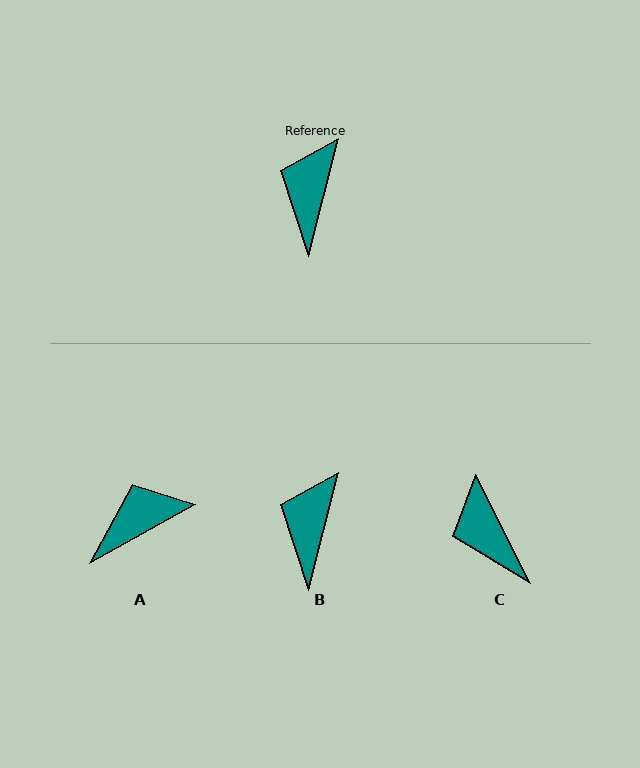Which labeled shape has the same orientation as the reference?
B.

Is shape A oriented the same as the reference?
No, it is off by about 46 degrees.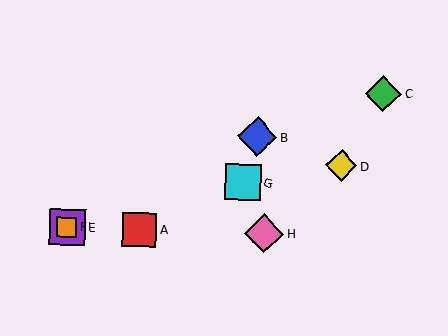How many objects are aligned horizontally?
4 objects (A, E, F, H) are aligned horizontally.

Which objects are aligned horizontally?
Objects A, E, F, H are aligned horizontally.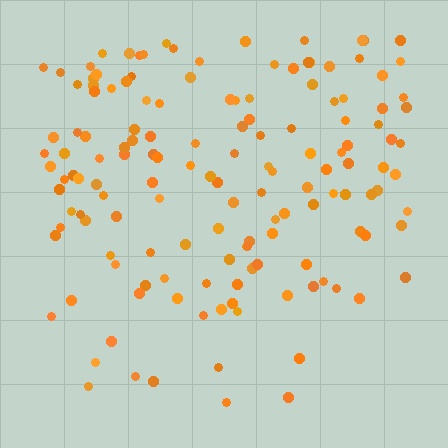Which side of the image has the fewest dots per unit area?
The bottom.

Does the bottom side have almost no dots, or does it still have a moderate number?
Still a moderate number, just noticeably fewer than the top.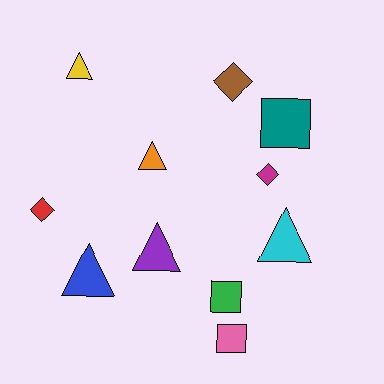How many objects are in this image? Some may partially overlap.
There are 11 objects.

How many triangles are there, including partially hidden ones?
There are 5 triangles.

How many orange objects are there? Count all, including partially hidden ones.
There is 1 orange object.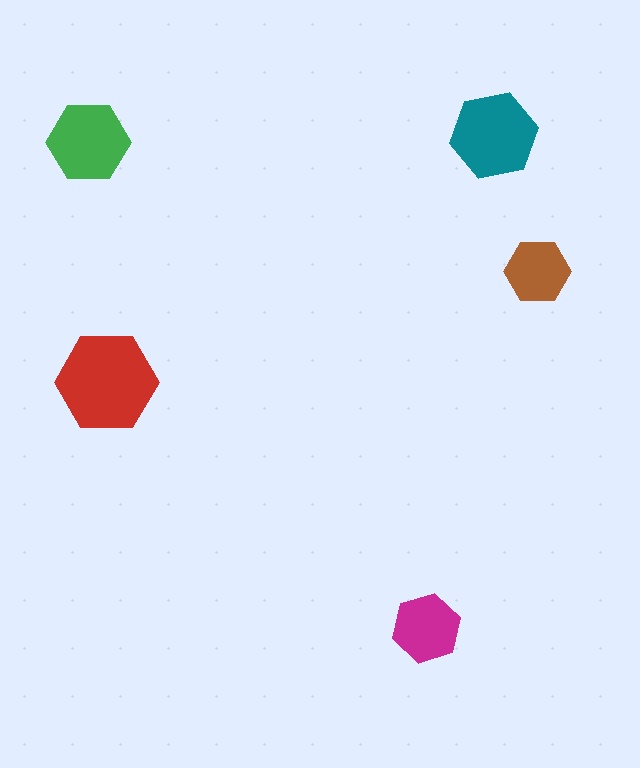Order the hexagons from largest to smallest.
the red one, the teal one, the green one, the magenta one, the brown one.